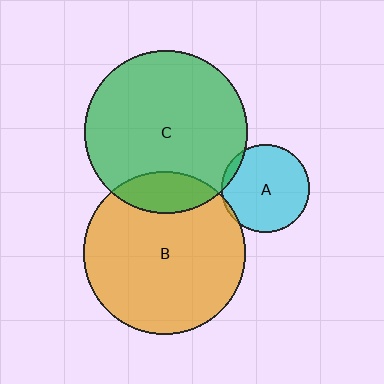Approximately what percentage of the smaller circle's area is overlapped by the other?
Approximately 15%.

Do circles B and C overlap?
Yes.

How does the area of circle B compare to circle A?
Approximately 3.5 times.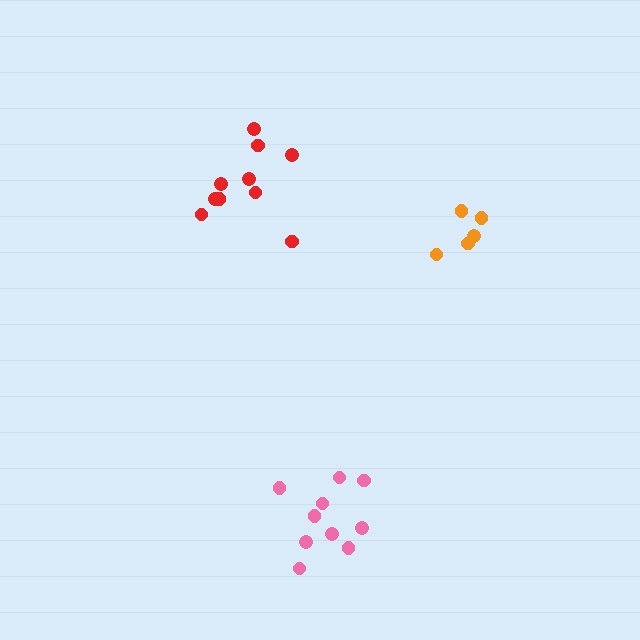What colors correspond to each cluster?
The clusters are colored: pink, red, orange.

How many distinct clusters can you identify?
There are 3 distinct clusters.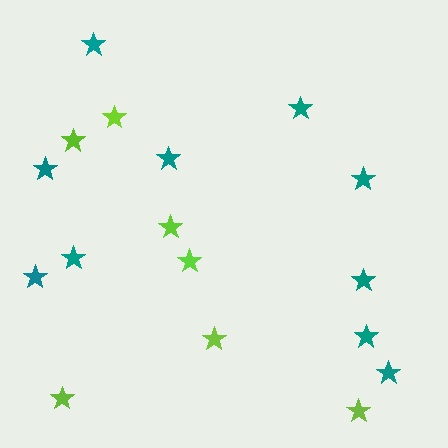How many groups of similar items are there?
There are 2 groups: one group of lime stars (7) and one group of teal stars (10).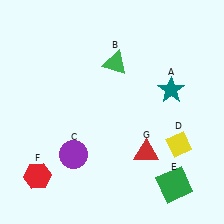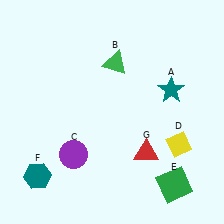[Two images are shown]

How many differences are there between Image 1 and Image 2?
There is 1 difference between the two images.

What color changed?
The hexagon (F) changed from red in Image 1 to teal in Image 2.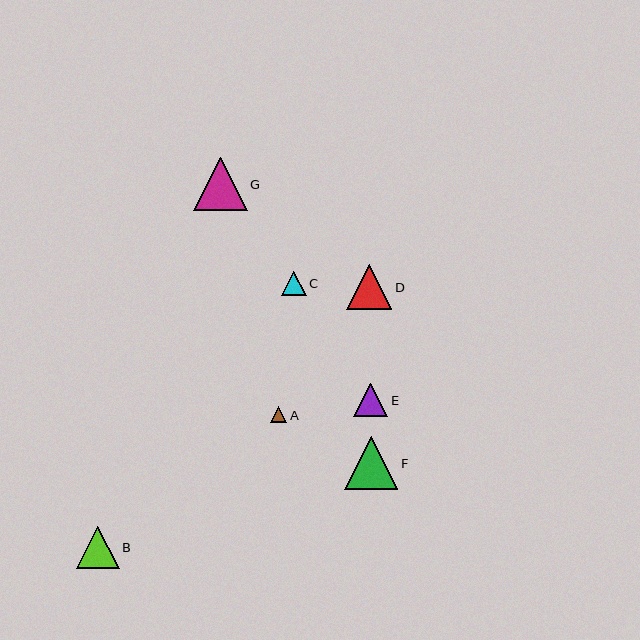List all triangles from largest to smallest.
From largest to smallest: G, F, D, B, E, C, A.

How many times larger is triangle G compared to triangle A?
Triangle G is approximately 3.3 times the size of triangle A.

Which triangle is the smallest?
Triangle A is the smallest with a size of approximately 16 pixels.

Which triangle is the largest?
Triangle G is the largest with a size of approximately 53 pixels.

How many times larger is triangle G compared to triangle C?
Triangle G is approximately 2.2 times the size of triangle C.